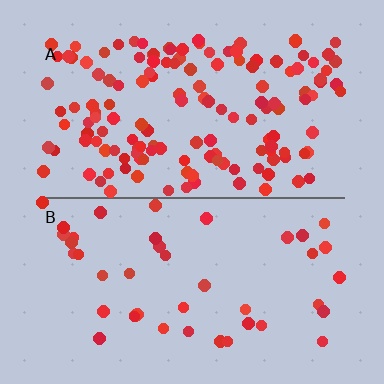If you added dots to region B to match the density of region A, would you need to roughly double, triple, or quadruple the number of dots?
Approximately triple.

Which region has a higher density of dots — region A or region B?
A (the top).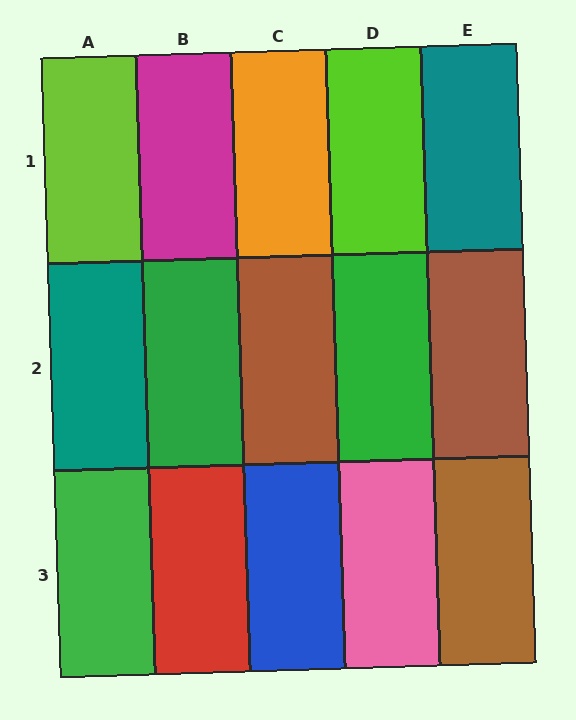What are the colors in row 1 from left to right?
Lime, magenta, orange, lime, teal.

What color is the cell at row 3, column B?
Red.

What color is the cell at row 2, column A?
Teal.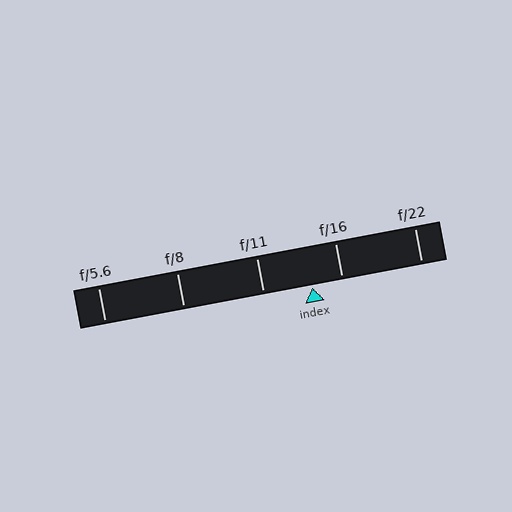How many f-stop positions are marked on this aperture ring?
There are 5 f-stop positions marked.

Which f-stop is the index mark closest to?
The index mark is closest to f/16.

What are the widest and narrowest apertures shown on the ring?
The widest aperture shown is f/5.6 and the narrowest is f/22.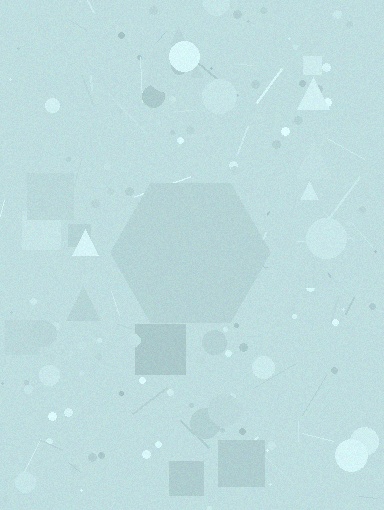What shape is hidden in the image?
A hexagon is hidden in the image.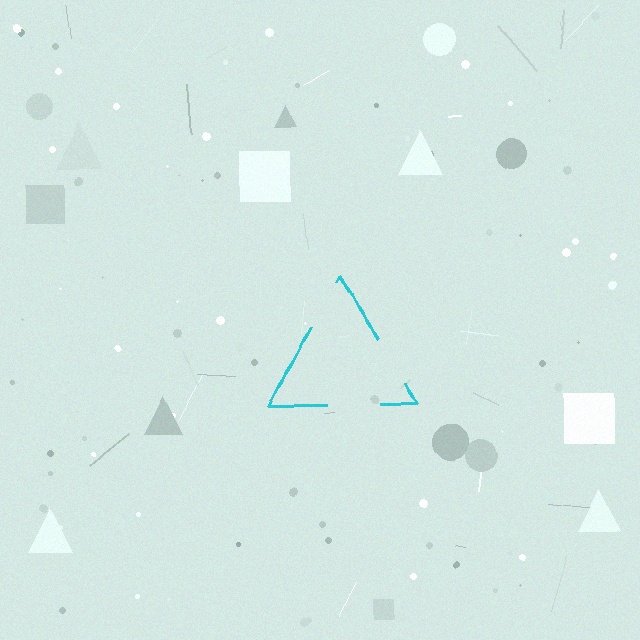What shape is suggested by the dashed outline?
The dashed outline suggests a triangle.